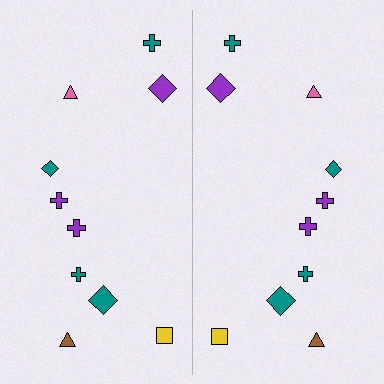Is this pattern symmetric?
Yes, this pattern has bilateral (reflection) symmetry.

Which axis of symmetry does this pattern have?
The pattern has a vertical axis of symmetry running through the center of the image.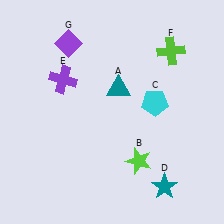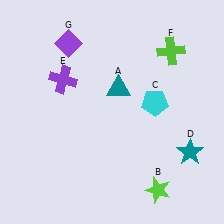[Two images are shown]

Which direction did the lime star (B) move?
The lime star (B) moved down.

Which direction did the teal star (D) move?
The teal star (D) moved up.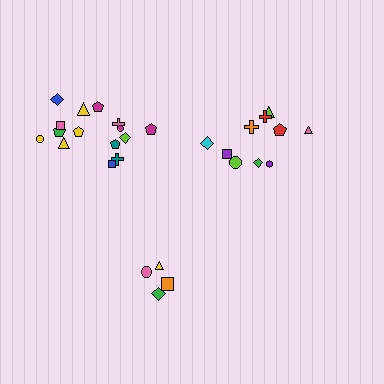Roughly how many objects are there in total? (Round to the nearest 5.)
Roughly 30 objects in total.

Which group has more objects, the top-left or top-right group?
The top-left group.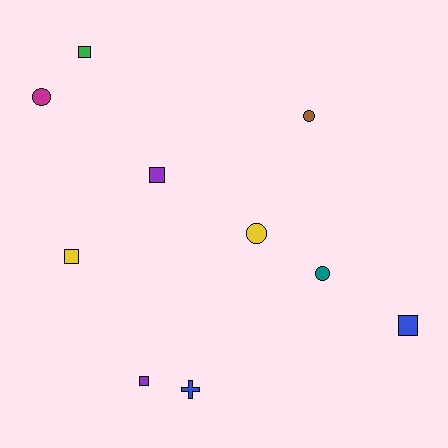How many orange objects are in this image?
There are no orange objects.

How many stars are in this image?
There are no stars.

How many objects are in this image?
There are 10 objects.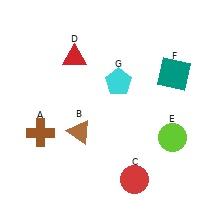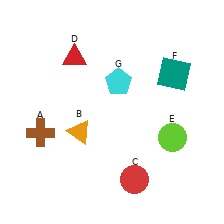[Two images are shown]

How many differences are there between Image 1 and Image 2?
There is 1 difference between the two images.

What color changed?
The triangle (B) changed from brown in Image 1 to orange in Image 2.